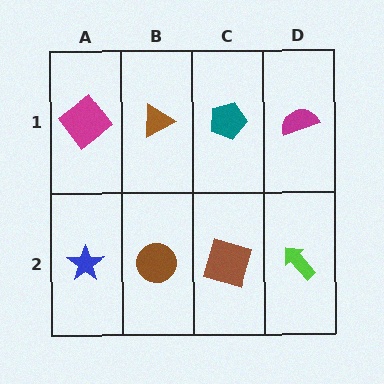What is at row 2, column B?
A brown circle.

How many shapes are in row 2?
4 shapes.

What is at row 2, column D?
A lime arrow.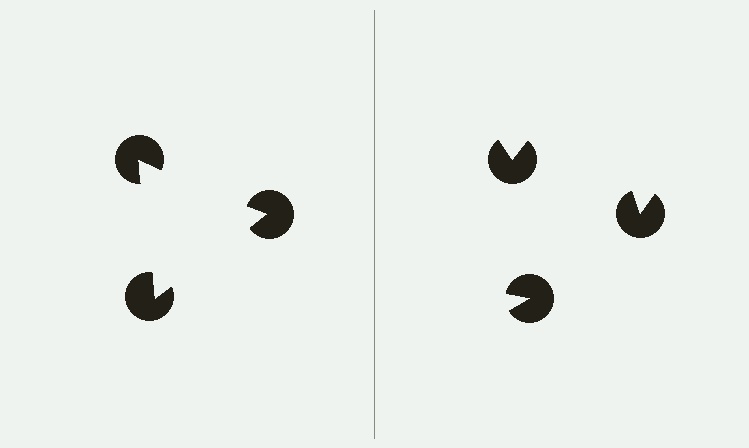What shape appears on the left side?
An illusory triangle.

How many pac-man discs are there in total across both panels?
6 — 3 on each side.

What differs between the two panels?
The pac-man discs are positioned identically on both sides; only the wedge orientations differ. On the left they align to a triangle; on the right they are misaligned.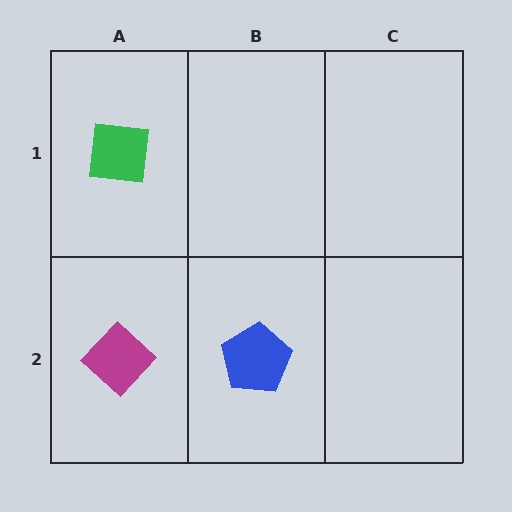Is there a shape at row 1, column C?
No, that cell is empty.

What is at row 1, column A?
A green square.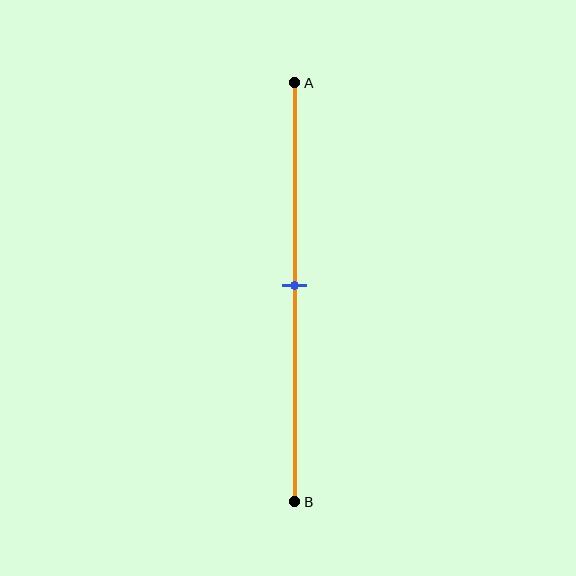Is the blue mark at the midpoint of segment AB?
Yes, the mark is approximately at the midpoint.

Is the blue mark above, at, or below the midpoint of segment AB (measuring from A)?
The blue mark is approximately at the midpoint of segment AB.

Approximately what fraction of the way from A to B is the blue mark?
The blue mark is approximately 50% of the way from A to B.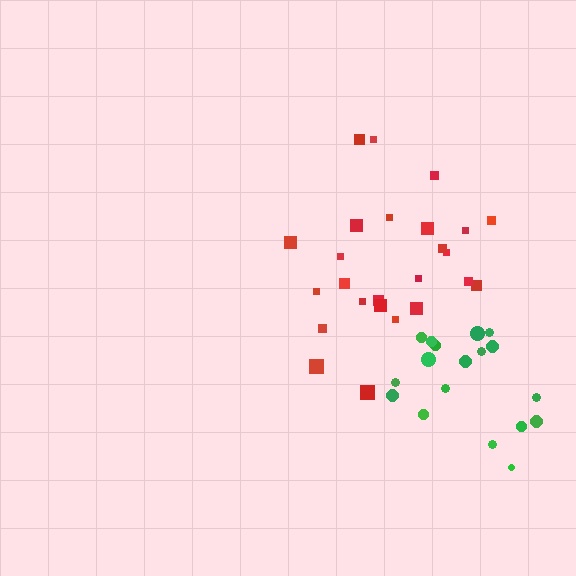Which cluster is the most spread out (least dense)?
Green.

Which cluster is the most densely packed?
Red.